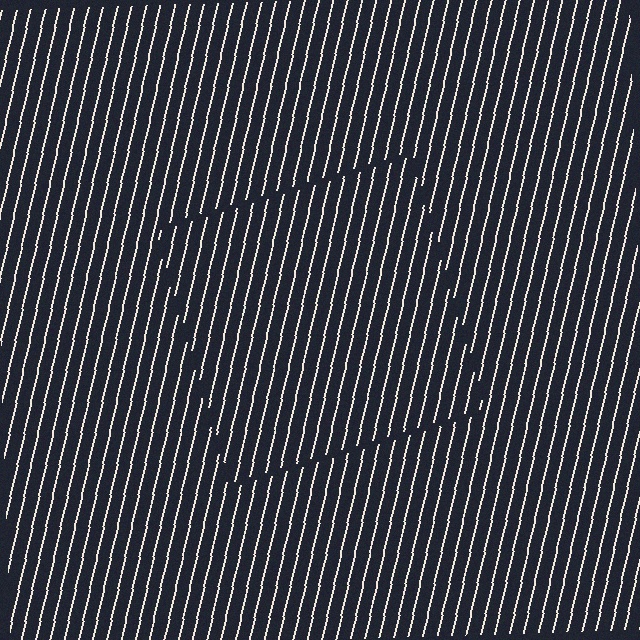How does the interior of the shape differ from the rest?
The interior of the shape contains the same grating, shifted by half a period — the contour is defined by the phase discontinuity where line-ends from the inner and outer gratings abut.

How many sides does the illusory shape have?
4 sides — the line-ends trace a square.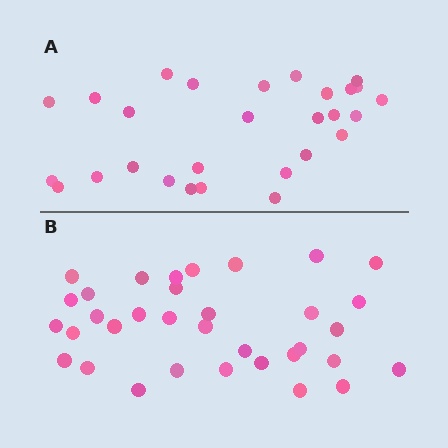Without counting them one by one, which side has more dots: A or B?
Region B (the bottom region) has more dots.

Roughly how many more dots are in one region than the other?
Region B has about 6 more dots than region A.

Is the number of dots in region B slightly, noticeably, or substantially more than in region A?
Region B has only slightly more — the two regions are fairly close. The ratio is roughly 1.2 to 1.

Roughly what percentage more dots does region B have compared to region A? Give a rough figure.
About 20% more.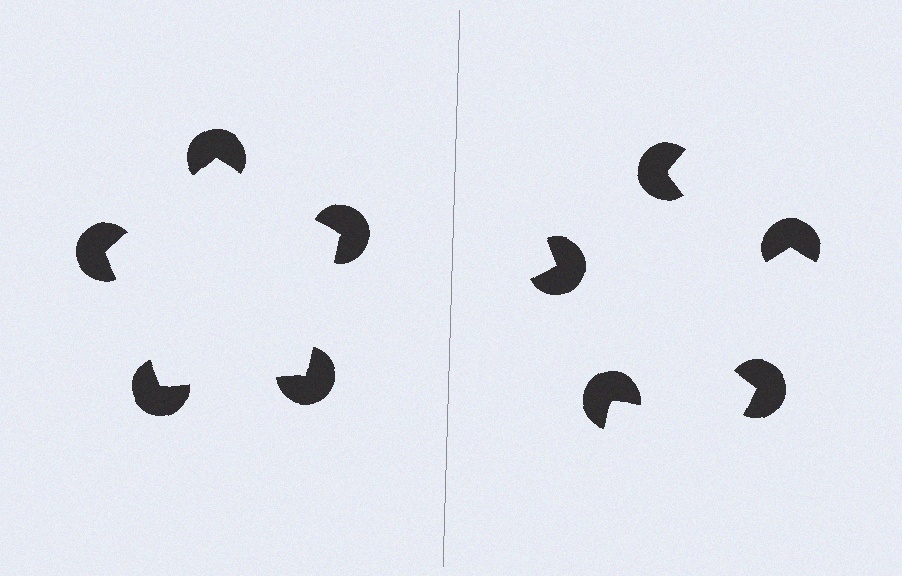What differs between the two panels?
The pac-man discs are positioned identically on both sides; only the wedge orientations differ. On the left they align to a pentagon; on the right they are misaligned.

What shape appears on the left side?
An illusory pentagon.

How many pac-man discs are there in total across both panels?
10 — 5 on each side.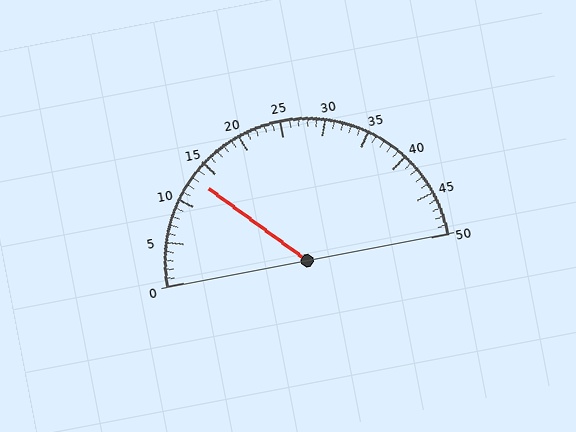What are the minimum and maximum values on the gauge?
The gauge ranges from 0 to 50.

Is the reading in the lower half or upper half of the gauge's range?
The reading is in the lower half of the range (0 to 50).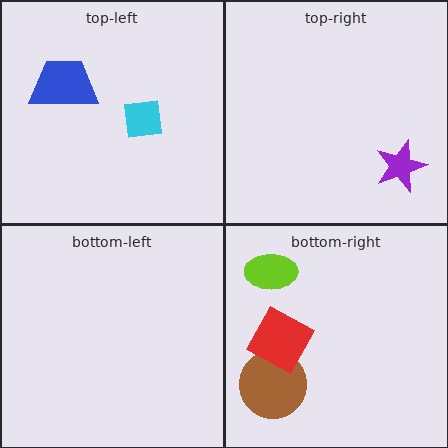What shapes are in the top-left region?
The blue trapezoid, the cyan square.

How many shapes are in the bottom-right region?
3.